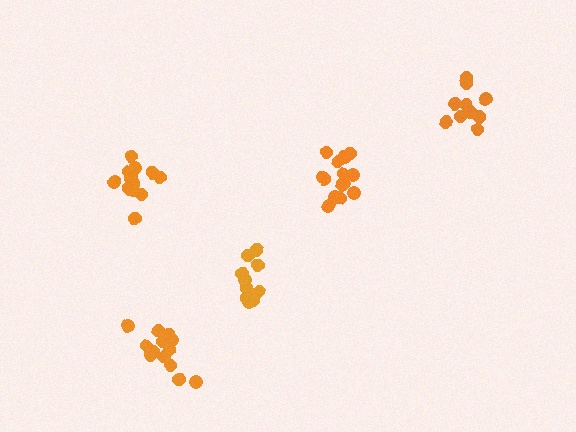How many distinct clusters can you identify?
There are 5 distinct clusters.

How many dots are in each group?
Group 1: 12 dots, Group 2: 14 dots, Group 3: 14 dots, Group 4: 11 dots, Group 5: 14 dots (65 total).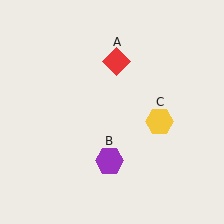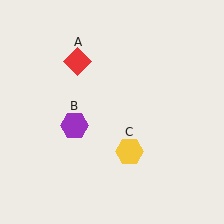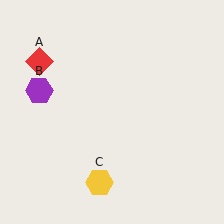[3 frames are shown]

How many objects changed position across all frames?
3 objects changed position: red diamond (object A), purple hexagon (object B), yellow hexagon (object C).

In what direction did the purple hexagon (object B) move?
The purple hexagon (object B) moved up and to the left.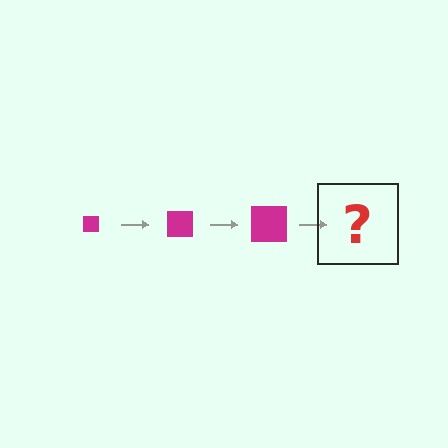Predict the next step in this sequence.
The next step is a magenta square, larger than the previous one.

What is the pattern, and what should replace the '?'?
The pattern is that the square gets progressively larger each step. The '?' should be a magenta square, larger than the previous one.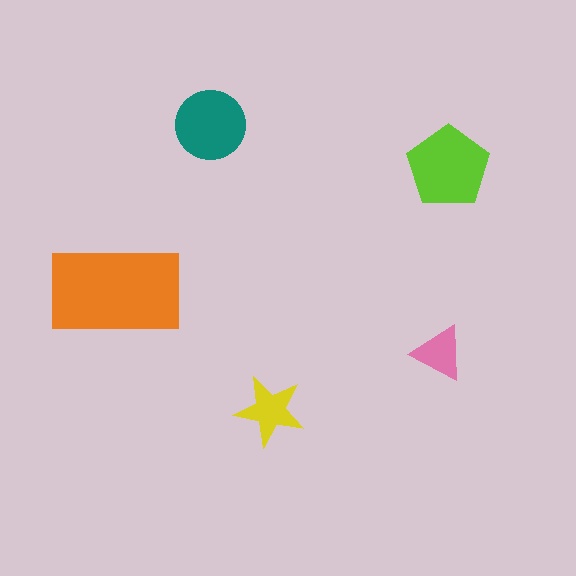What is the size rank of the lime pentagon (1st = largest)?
2nd.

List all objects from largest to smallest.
The orange rectangle, the lime pentagon, the teal circle, the yellow star, the pink triangle.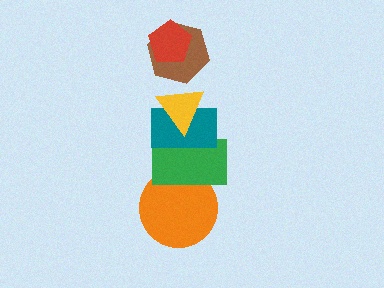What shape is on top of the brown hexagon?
The red pentagon is on top of the brown hexagon.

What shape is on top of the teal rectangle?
The yellow triangle is on top of the teal rectangle.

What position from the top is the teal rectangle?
The teal rectangle is 4th from the top.